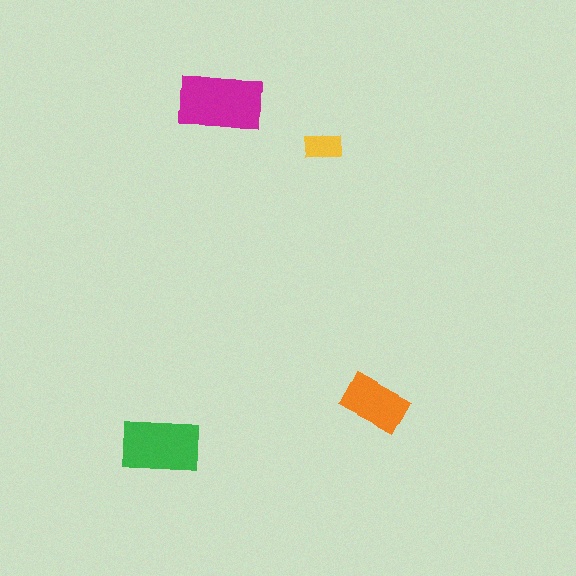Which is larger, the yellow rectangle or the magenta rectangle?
The magenta one.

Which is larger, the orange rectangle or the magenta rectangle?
The magenta one.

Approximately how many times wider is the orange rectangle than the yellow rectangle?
About 1.5 times wider.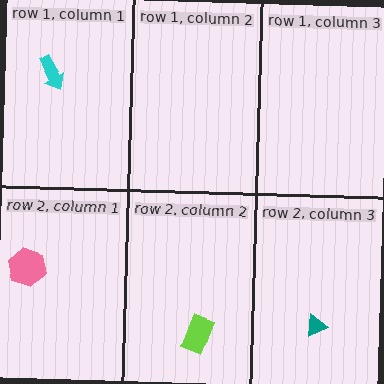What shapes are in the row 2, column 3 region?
The teal triangle.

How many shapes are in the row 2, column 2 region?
1.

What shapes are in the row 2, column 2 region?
The lime rectangle.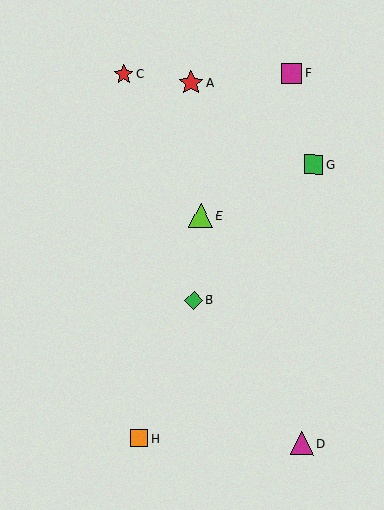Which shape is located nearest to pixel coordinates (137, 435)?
The orange square (labeled H) at (139, 438) is nearest to that location.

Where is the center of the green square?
The center of the green square is at (314, 164).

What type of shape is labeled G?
Shape G is a green square.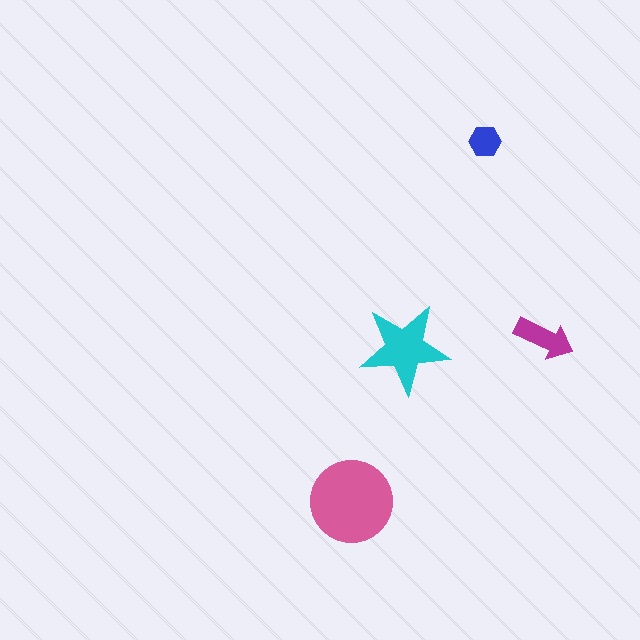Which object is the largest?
The pink circle.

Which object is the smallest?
The blue hexagon.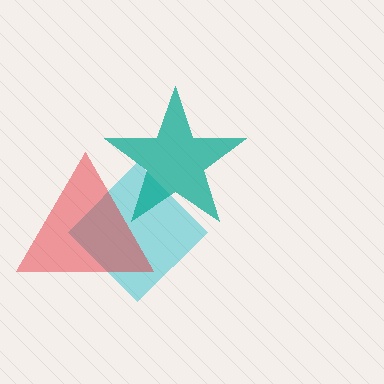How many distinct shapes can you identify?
There are 3 distinct shapes: a cyan diamond, a teal star, a red triangle.